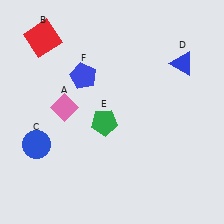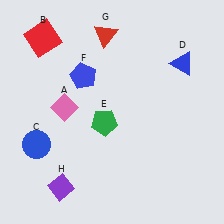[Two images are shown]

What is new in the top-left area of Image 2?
A red triangle (G) was added in the top-left area of Image 2.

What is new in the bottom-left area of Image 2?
A purple diamond (H) was added in the bottom-left area of Image 2.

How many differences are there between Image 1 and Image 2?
There are 2 differences between the two images.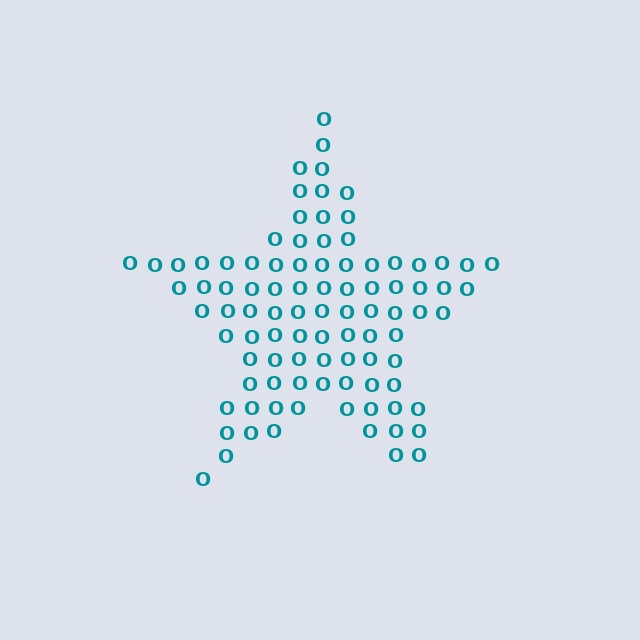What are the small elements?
The small elements are letter O's.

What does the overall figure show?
The overall figure shows a star.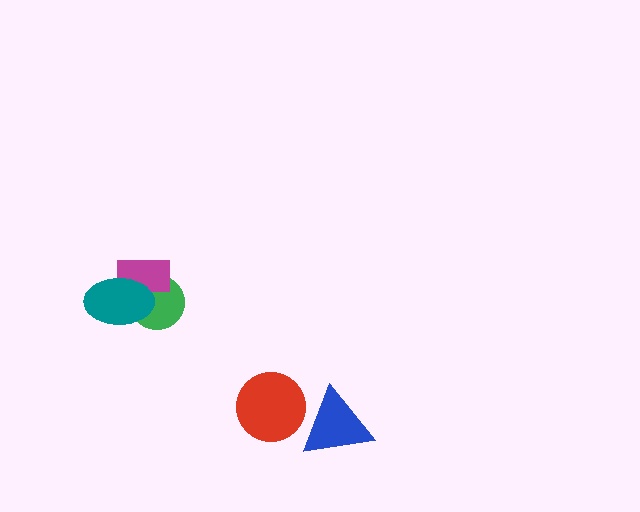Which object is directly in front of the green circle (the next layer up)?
The magenta rectangle is directly in front of the green circle.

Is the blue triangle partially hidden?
Yes, it is partially covered by another shape.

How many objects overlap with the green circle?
2 objects overlap with the green circle.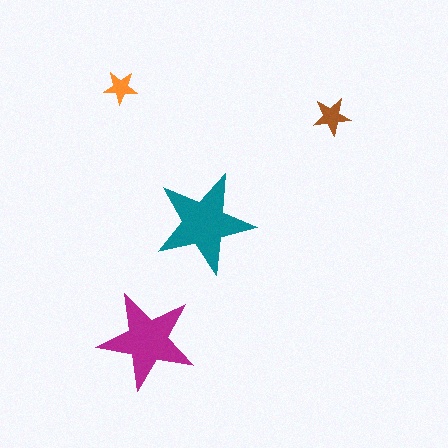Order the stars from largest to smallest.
the teal one, the magenta one, the brown one, the orange one.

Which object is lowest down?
The magenta star is bottommost.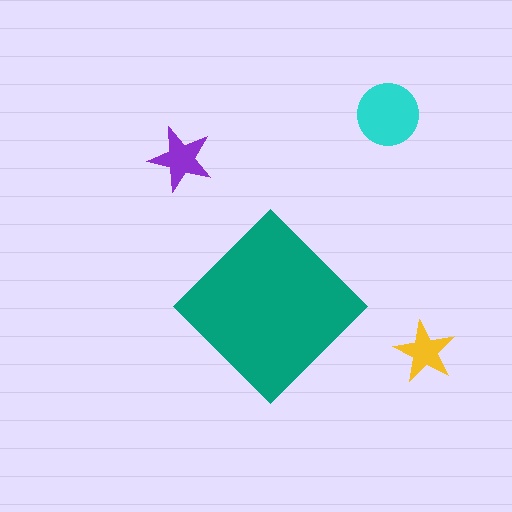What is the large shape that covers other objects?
A teal diamond.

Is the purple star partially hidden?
No, the purple star is fully visible.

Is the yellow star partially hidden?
No, the yellow star is fully visible.